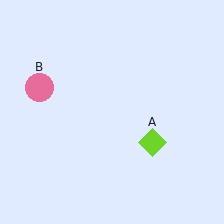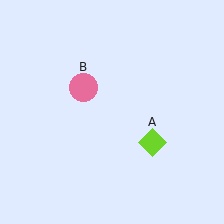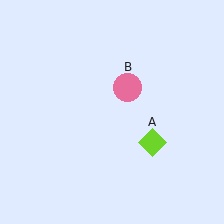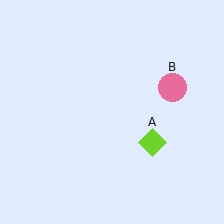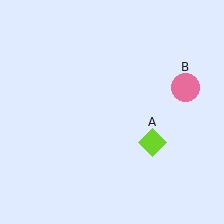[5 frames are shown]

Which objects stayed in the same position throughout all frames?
Lime diamond (object A) remained stationary.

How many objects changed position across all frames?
1 object changed position: pink circle (object B).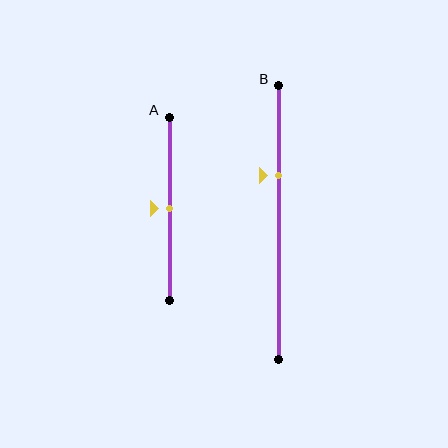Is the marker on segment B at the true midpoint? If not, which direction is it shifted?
No, the marker on segment B is shifted upward by about 17% of the segment length.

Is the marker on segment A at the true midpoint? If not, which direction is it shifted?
Yes, the marker on segment A is at the true midpoint.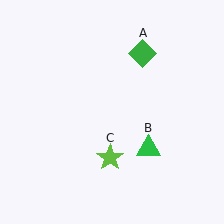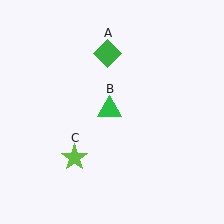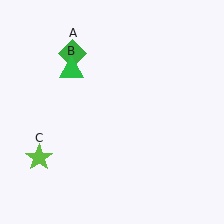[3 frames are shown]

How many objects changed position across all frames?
3 objects changed position: green diamond (object A), green triangle (object B), lime star (object C).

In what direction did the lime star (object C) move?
The lime star (object C) moved left.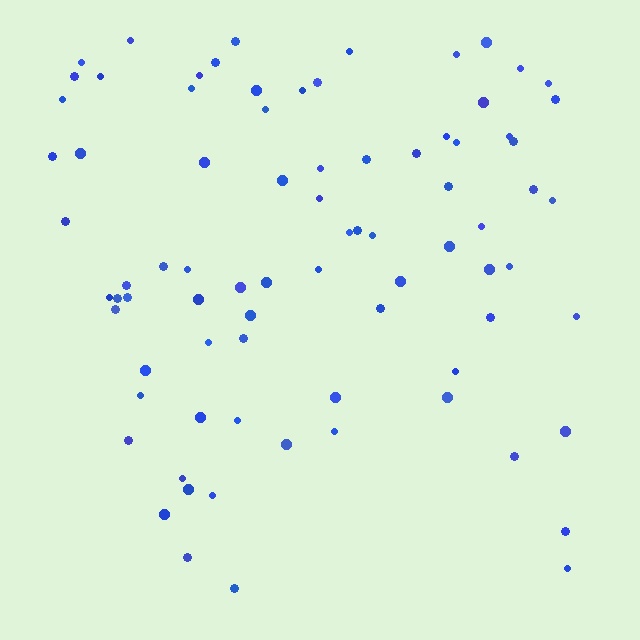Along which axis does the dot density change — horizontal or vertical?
Vertical.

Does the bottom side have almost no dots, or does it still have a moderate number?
Still a moderate number, just noticeably fewer than the top.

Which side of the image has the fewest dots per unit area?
The bottom.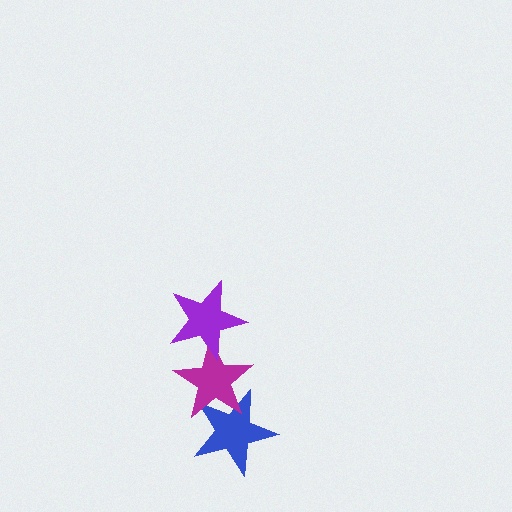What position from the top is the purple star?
The purple star is 1st from the top.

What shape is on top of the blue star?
The magenta star is on top of the blue star.